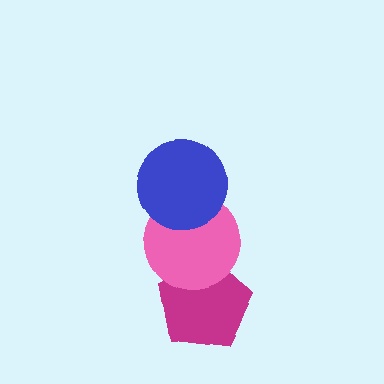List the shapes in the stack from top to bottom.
From top to bottom: the blue circle, the pink circle, the magenta pentagon.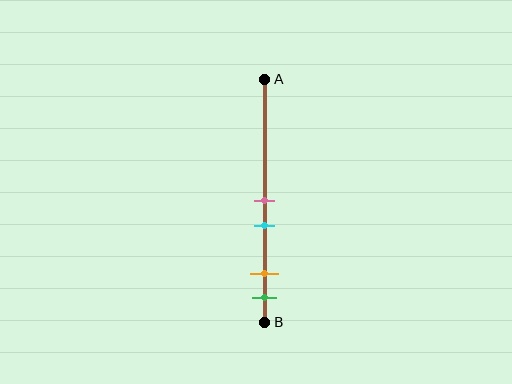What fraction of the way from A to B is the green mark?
The green mark is approximately 90% (0.9) of the way from A to B.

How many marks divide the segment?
There are 4 marks dividing the segment.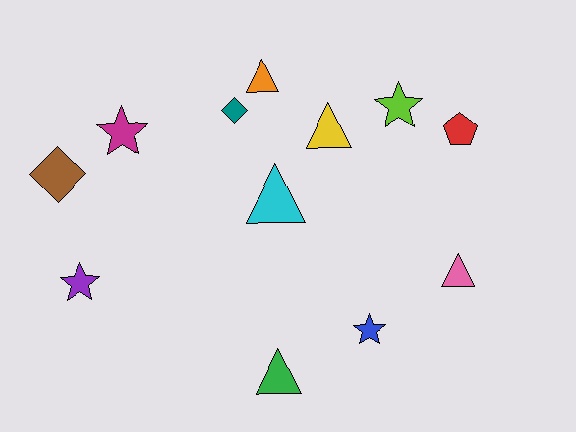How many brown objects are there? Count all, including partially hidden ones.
There is 1 brown object.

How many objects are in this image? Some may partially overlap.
There are 12 objects.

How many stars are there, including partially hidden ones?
There are 4 stars.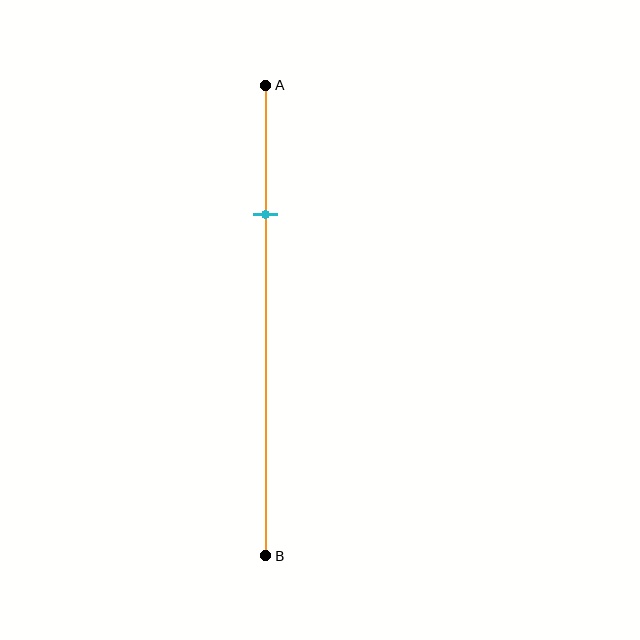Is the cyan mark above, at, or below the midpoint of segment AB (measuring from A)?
The cyan mark is above the midpoint of segment AB.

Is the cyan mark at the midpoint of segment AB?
No, the mark is at about 25% from A, not at the 50% midpoint.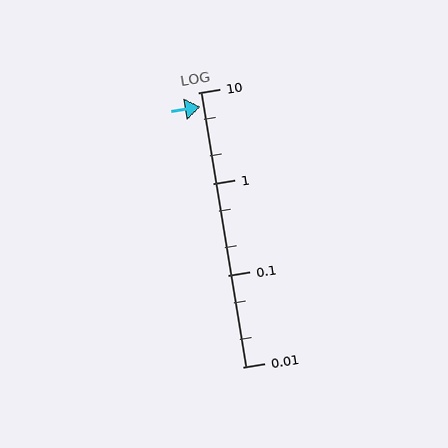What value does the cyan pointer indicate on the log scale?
The pointer indicates approximately 7.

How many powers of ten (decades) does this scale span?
The scale spans 3 decades, from 0.01 to 10.